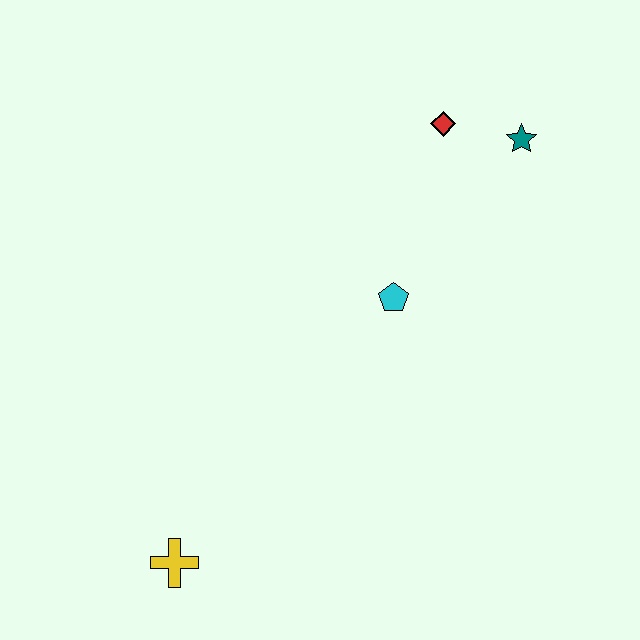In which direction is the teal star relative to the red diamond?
The teal star is to the right of the red diamond.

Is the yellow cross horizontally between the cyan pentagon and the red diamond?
No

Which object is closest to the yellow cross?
The cyan pentagon is closest to the yellow cross.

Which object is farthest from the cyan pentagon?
The yellow cross is farthest from the cyan pentagon.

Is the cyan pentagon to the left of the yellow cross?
No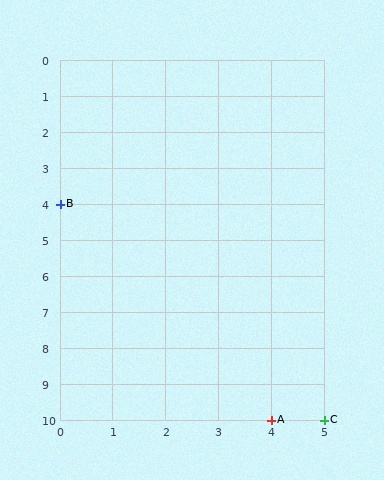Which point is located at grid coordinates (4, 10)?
Point A is at (4, 10).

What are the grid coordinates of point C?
Point C is at grid coordinates (5, 10).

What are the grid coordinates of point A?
Point A is at grid coordinates (4, 10).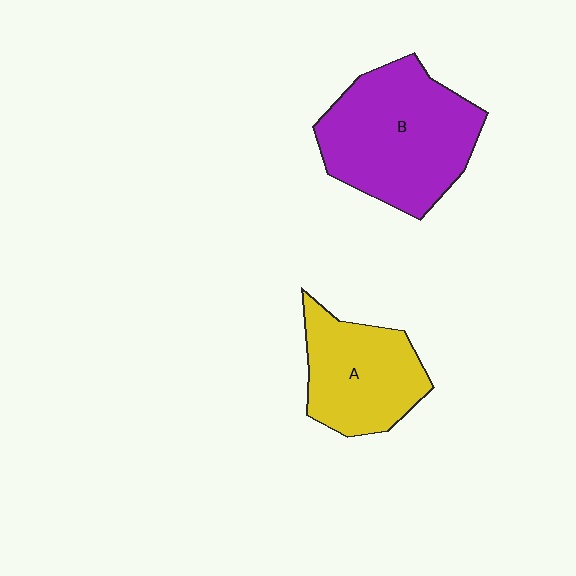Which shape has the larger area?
Shape B (purple).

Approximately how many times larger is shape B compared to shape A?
Approximately 1.5 times.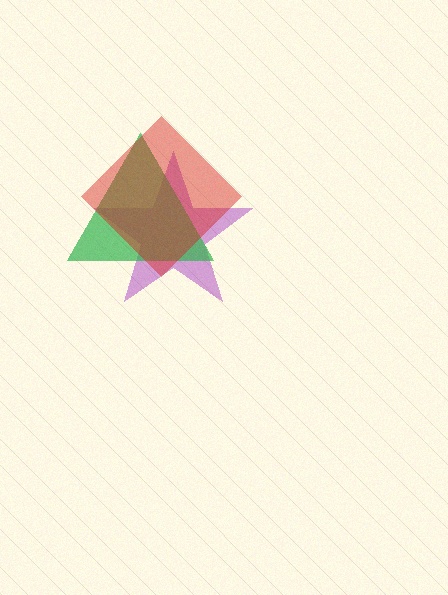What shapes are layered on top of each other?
The layered shapes are: a purple star, a green triangle, a red diamond.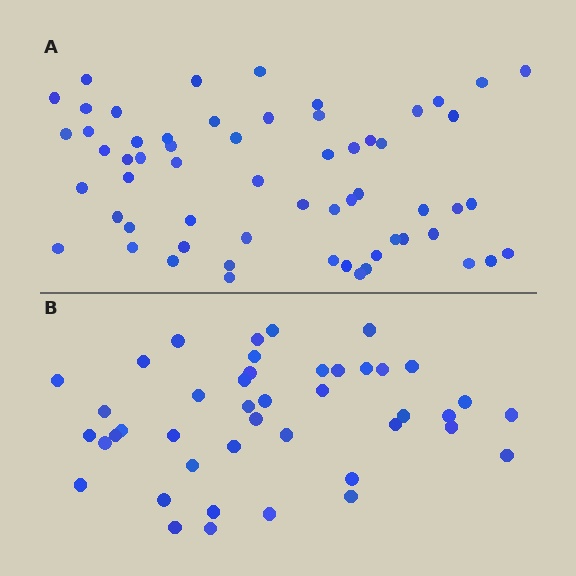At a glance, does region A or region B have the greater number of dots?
Region A (the top region) has more dots.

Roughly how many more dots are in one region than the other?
Region A has approximately 15 more dots than region B.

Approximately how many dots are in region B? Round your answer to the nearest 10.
About 40 dots. (The exact count is 43, which rounds to 40.)